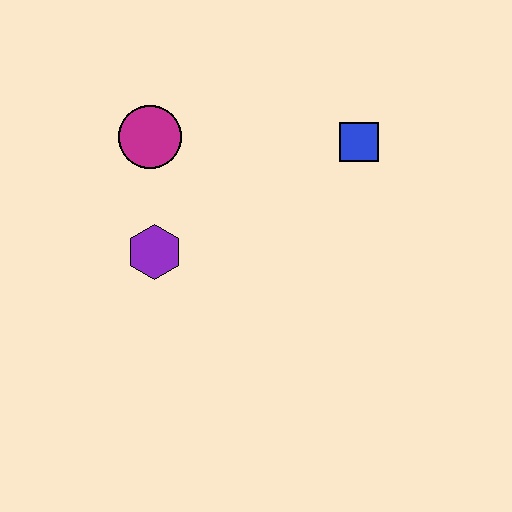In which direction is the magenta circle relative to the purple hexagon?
The magenta circle is above the purple hexagon.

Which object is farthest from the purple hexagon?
The blue square is farthest from the purple hexagon.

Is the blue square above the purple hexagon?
Yes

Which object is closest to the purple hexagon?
The magenta circle is closest to the purple hexagon.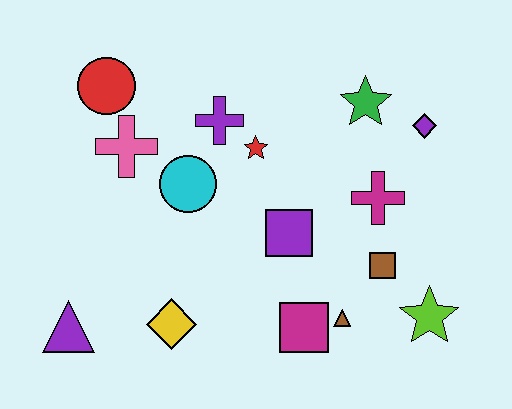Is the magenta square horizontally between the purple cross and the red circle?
No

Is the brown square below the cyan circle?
Yes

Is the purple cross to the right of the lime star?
No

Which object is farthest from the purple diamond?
The purple triangle is farthest from the purple diamond.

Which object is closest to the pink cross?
The red circle is closest to the pink cross.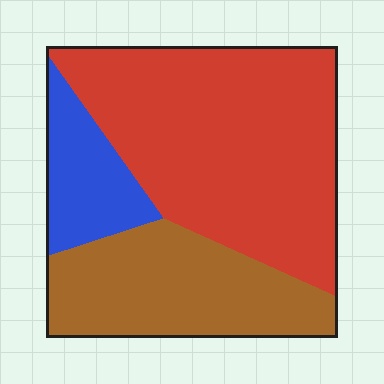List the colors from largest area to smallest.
From largest to smallest: red, brown, blue.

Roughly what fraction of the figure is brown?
Brown covers around 30% of the figure.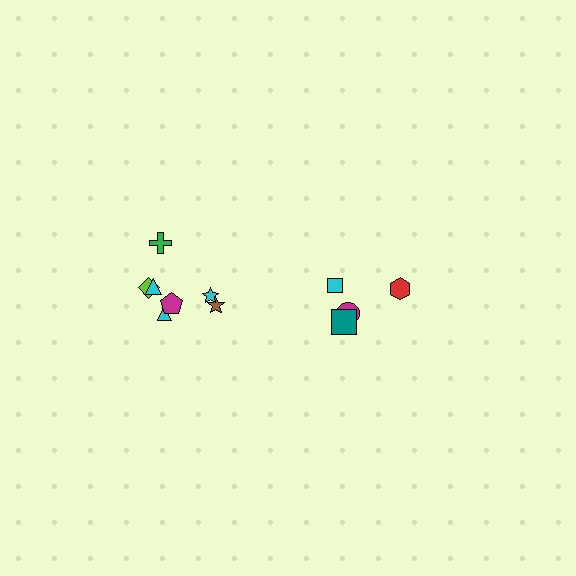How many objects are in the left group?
There are 7 objects.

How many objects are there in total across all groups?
There are 11 objects.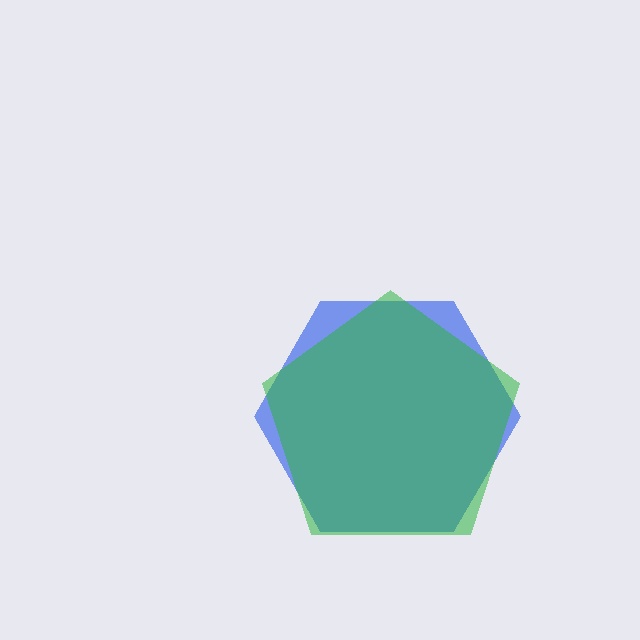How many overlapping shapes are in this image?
There are 2 overlapping shapes in the image.